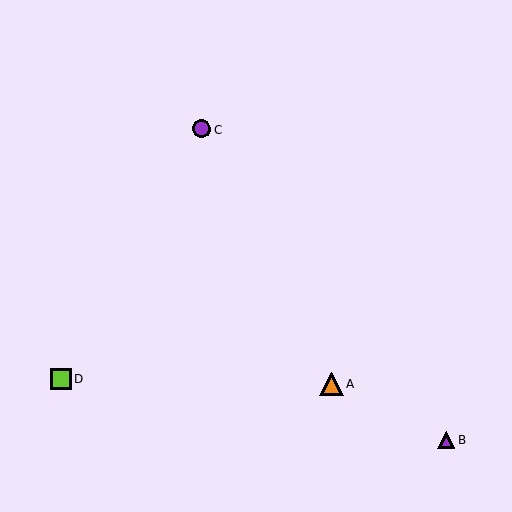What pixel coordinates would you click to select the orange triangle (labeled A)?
Click at (331, 384) to select the orange triangle A.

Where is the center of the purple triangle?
The center of the purple triangle is at (446, 440).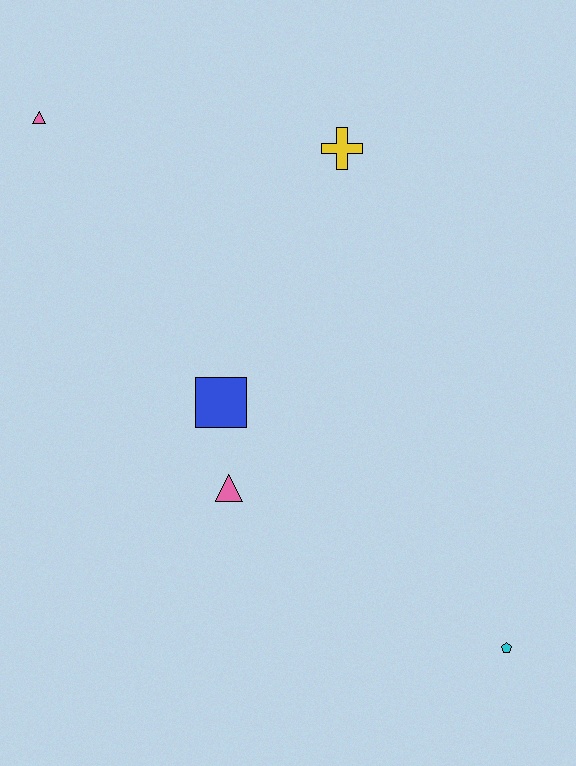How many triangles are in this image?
There are 2 triangles.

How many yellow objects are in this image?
There is 1 yellow object.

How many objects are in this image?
There are 5 objects.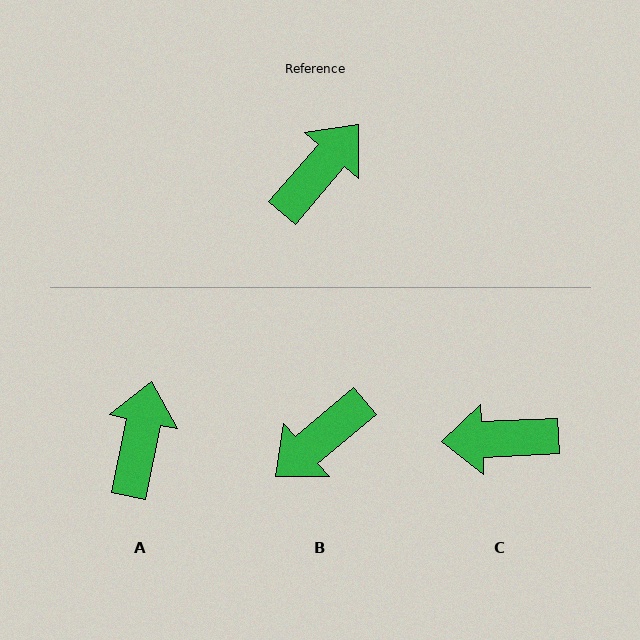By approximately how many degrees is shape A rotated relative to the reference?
Approximately 29 degrees counter-clockwise.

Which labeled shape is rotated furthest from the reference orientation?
B, about 171 degrees away.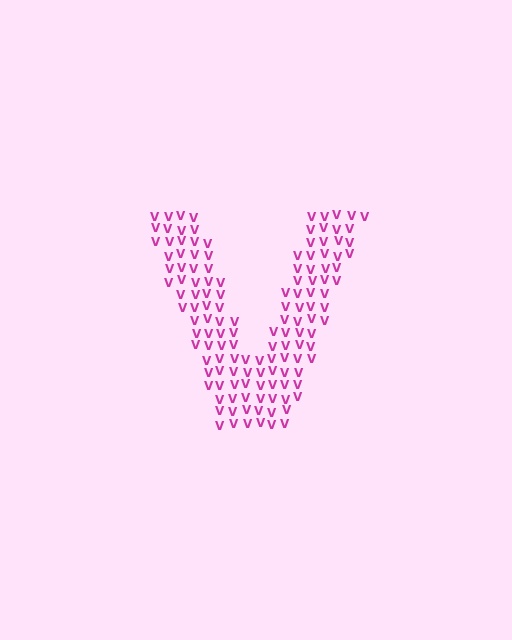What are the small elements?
The small elements are letter V's.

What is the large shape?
The large shape is the letter V.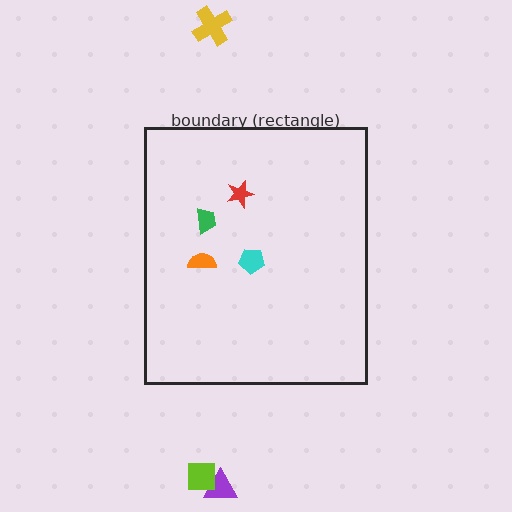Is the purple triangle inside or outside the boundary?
Outside.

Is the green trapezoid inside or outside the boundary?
Inside.